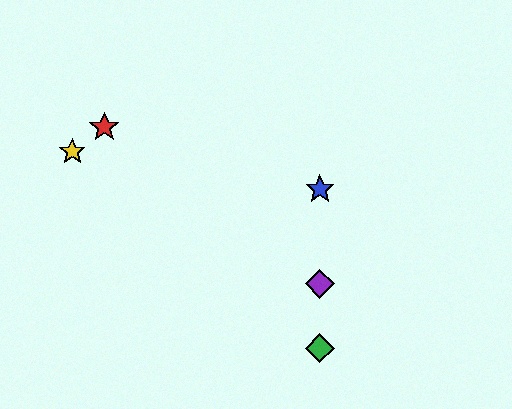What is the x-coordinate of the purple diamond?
The purple diamond is at x≈320.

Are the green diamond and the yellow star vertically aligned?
No, the green diamond is at x≈320 and the yellow star is at x≈72.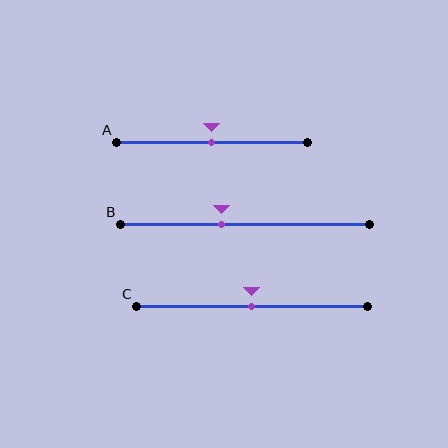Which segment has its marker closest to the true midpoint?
Segment A has its marker closest to the true midpoint.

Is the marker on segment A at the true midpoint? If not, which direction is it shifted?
Yes, the marker on segment A is at the true midpoint.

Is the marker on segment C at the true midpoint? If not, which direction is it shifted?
Yes, the marker on segment C is at the true midpoint.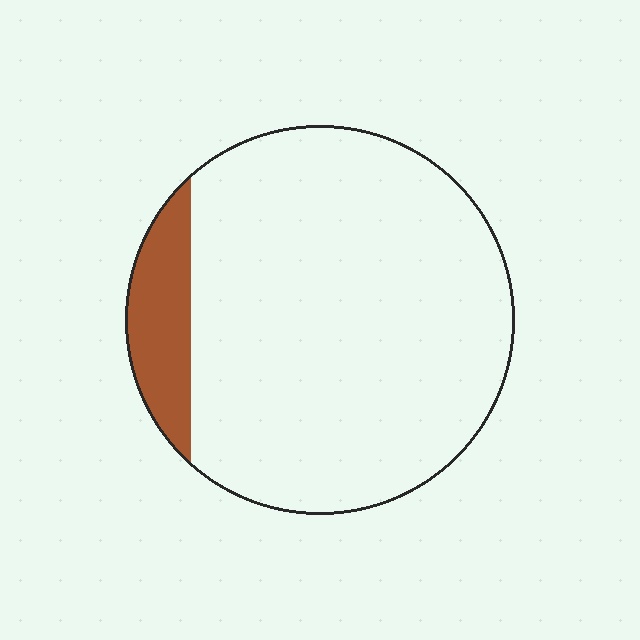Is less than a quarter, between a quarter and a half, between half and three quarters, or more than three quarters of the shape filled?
Less than a quarter.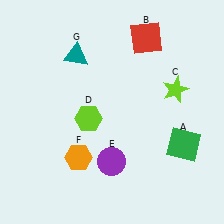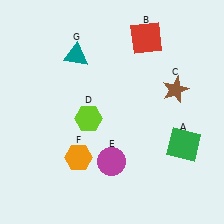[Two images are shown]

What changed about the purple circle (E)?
In Image 1, E is purple. In Image 2, it changed to magenta.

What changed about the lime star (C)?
In Image 1, C is lime. In Image 2, it changed to brown.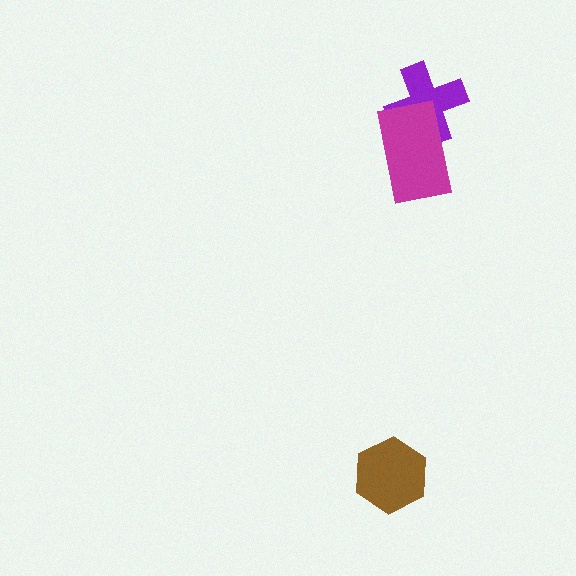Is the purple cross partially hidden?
Yes, it is partially covered by another shape.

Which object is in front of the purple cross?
The magenta rectangle is in front of the purple cross.